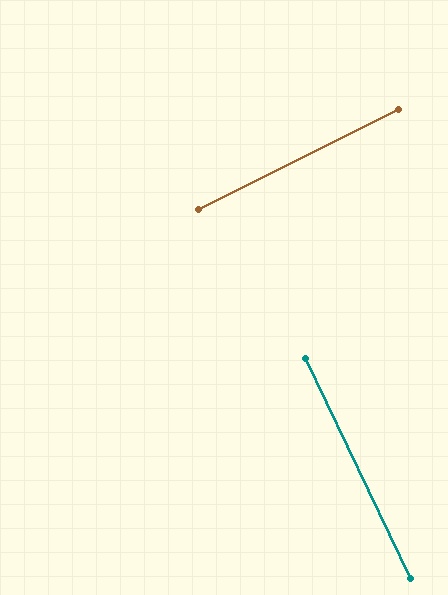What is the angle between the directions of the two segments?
Approximately 89 degrees.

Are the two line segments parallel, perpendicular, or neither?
Perpendicular — they meet at approximately 89°.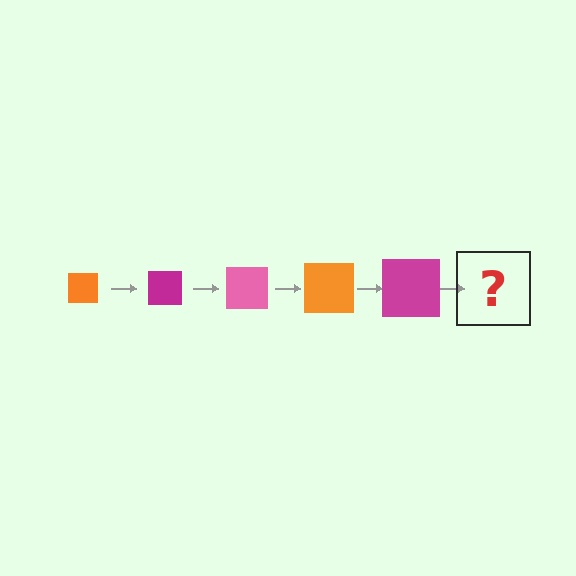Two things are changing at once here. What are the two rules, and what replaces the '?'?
The two rules are that the square grows larger each step and the color cycles through orange, magenta, and pink. The '?' should be a pink square, larger than the previous one.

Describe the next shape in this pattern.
It should be a pink square, larger than the previous one.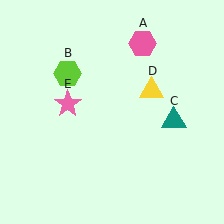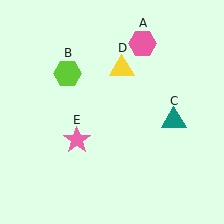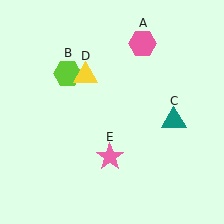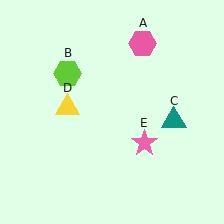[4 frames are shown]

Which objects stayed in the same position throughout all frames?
Pink hexagon (object A) and lime hexagon (object B) and teal triangle (object C) remained stationary.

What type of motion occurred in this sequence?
The yellow triangle (object D), pink star (object E) rotated counterclockwise around the center of the scene.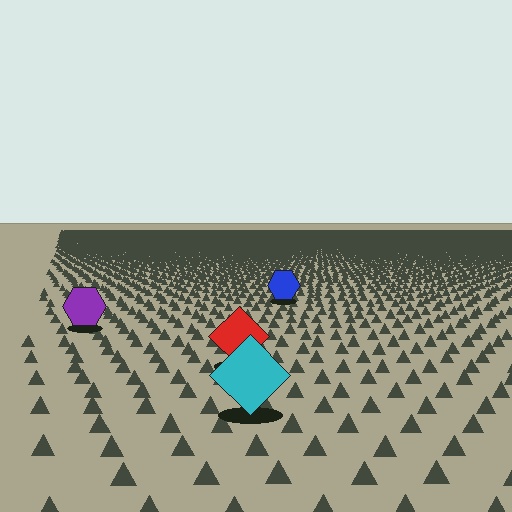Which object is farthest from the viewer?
The blue hexagon is farthest from the viewer. It appears smaller and the ground texture around it is denser.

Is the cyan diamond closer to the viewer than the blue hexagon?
Yes. The cyan diamond is closer — you can tell from the texture gradient: the ground texture is coarser near it.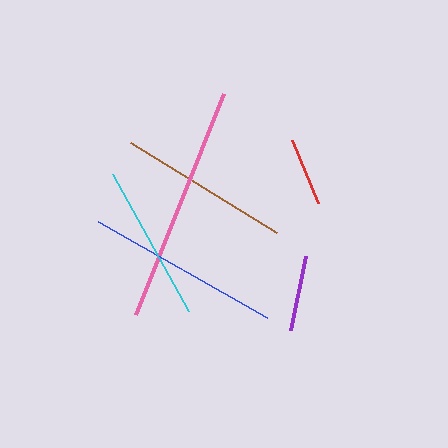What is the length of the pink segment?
The pink segment is approximately 238 pixels long.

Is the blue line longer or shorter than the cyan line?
The blue line is longer than the cyan line.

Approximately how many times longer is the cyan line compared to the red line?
The cyan line is approximately 2.3 times the length of the red line.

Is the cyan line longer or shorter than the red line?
The cyan line is longer than the red line.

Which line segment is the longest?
The pink line is the longest at approximately 238 pixels.